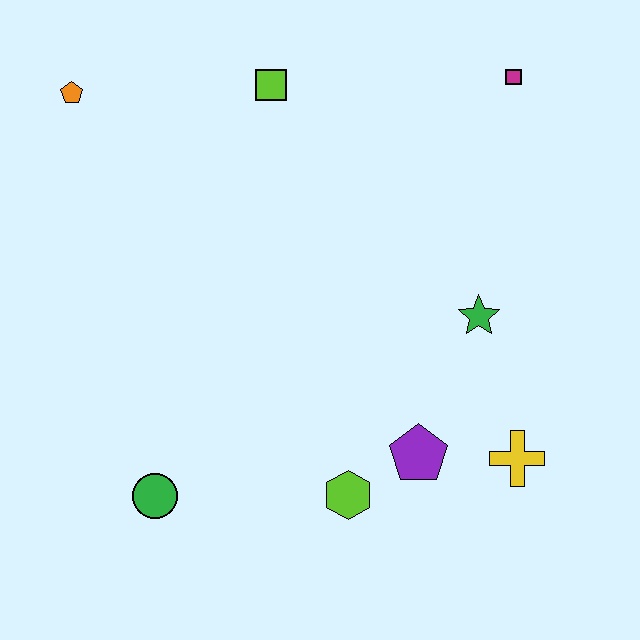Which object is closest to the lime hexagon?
The purple pentagon is closest to the lime hexagon.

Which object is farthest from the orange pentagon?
The yellow cross is farthest from the orange pentagon.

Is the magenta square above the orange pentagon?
Yes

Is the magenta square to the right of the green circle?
Yes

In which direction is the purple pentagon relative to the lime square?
The purple pentagon is below the lime square.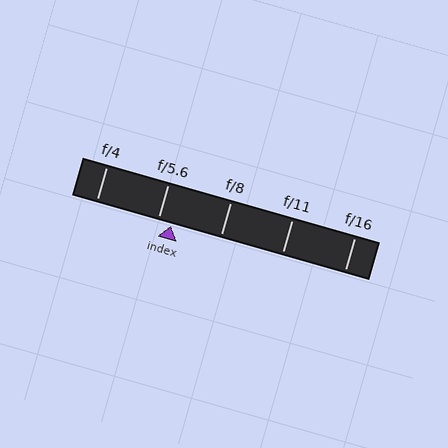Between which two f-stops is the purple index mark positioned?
The index mark is between f/5.6 and f/8.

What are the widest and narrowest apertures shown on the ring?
The widest aperture shown is f/4 and the narrowest is f/16.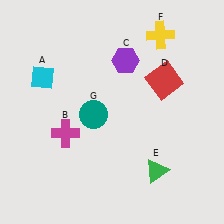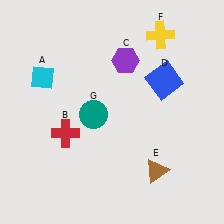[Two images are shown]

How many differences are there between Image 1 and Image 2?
There are 3 differences between the two images.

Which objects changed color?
B changed from magenta to red. D changed from red to blue. E changed from green to brown.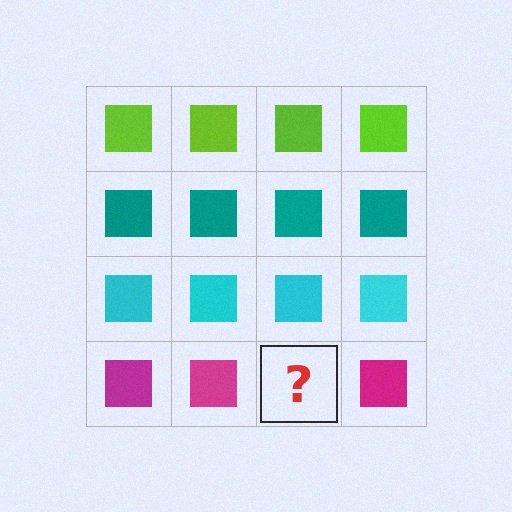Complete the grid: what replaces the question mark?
The question mark should be replaced with a magenta square.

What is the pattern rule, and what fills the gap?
The rule is that each row has a consistent color. The gap should be filled with a magenta square.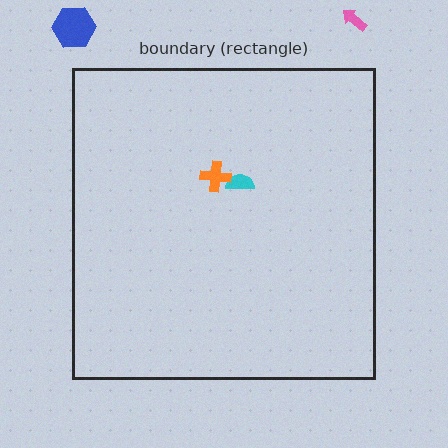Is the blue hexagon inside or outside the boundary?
Outside.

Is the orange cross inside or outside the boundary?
Inside.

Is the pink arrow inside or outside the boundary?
Outside.